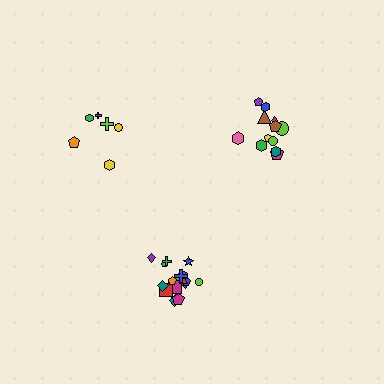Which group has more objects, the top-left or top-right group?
The top-right group.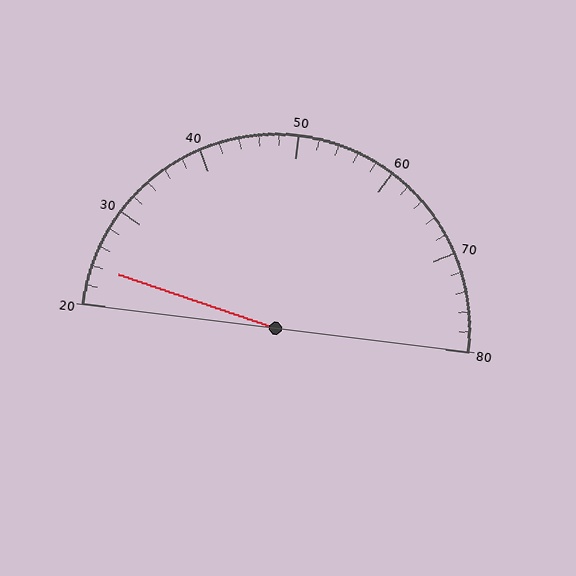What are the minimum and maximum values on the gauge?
The gauge ranges from 20 to 80.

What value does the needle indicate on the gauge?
The needle indicates approximately 24.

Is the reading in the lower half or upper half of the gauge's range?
The reading is in the lower half of the range (20 to 80).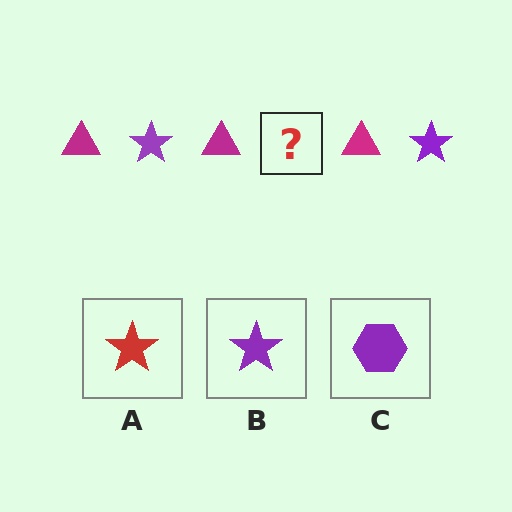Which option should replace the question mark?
Option B.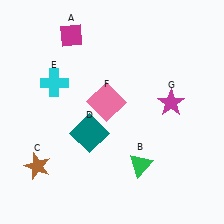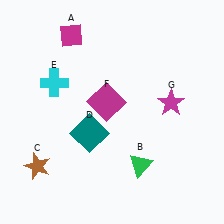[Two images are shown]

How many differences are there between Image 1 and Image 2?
There is 1 difference between the two images.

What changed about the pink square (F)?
In Image 1, F is pink. In Image 2, it changed to magenta.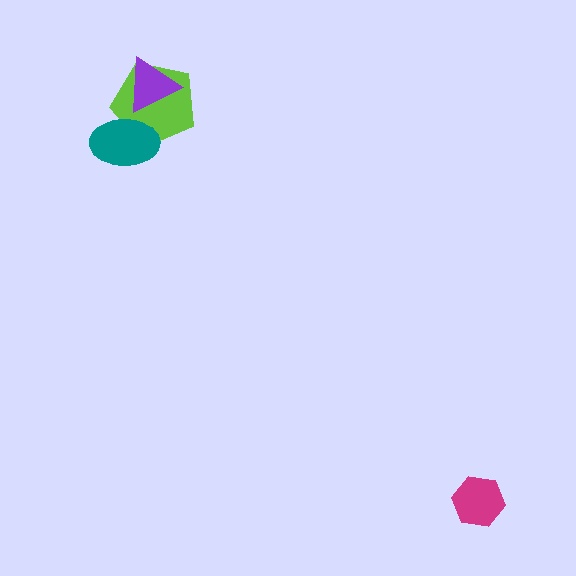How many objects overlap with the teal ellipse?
1 object overlaps with the teal ellipse.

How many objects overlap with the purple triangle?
1 object overlaps with the purple triangle.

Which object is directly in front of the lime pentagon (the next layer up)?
The purple triangle is directly in front of the lime pentagon.